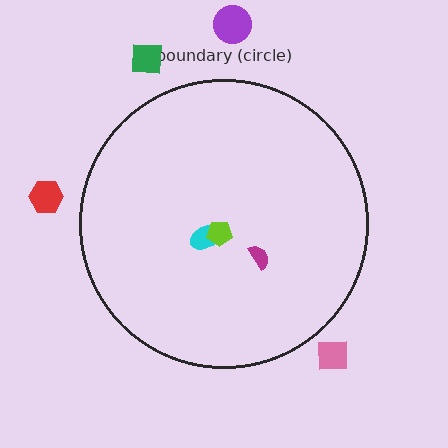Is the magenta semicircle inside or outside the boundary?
Inside.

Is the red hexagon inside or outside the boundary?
Outside.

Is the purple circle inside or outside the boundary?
Outside.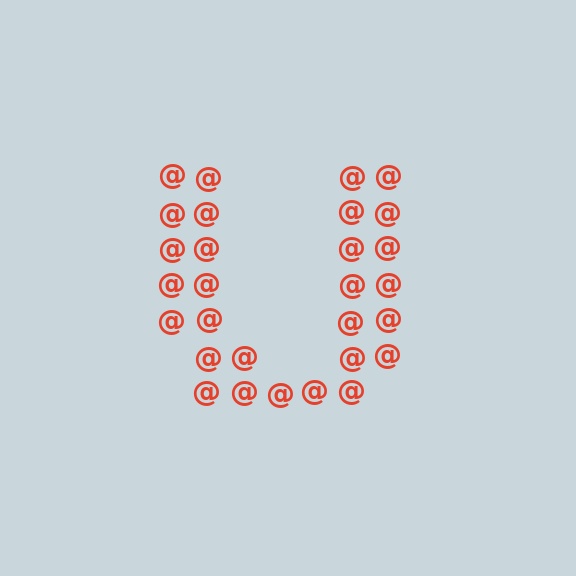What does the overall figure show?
The overall figure shows the letter U.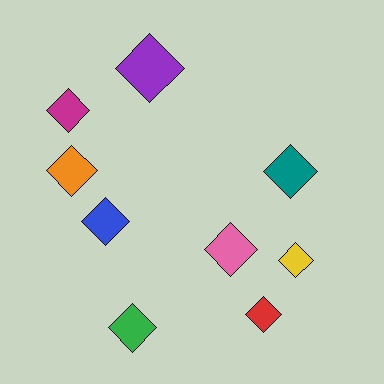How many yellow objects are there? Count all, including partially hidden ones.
There is 1 yellow object.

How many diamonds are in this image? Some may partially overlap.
There are 9 diamonds.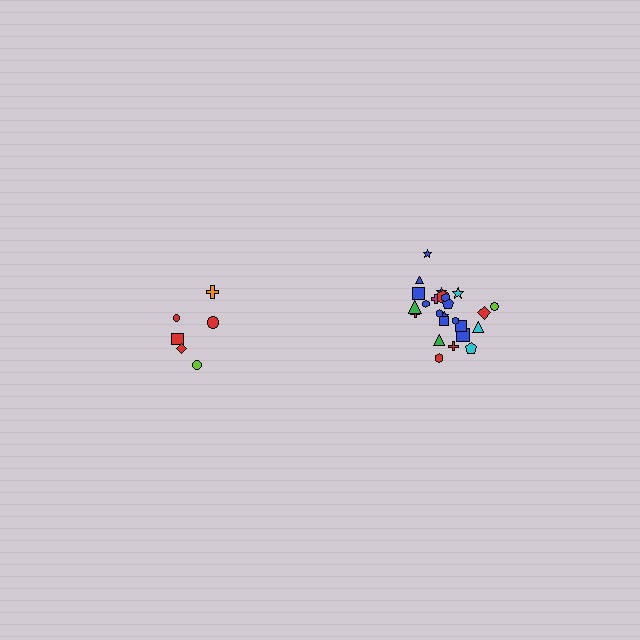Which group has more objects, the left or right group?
The right group.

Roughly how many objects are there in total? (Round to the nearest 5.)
Roughly 30 objects in total.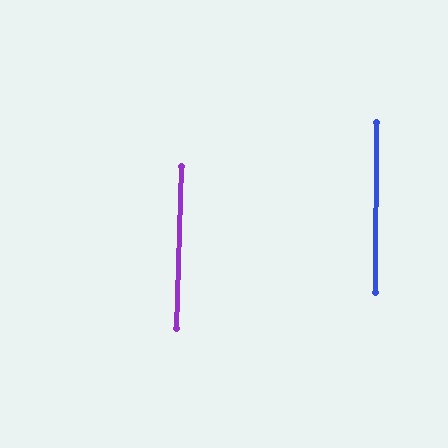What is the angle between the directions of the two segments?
Approximately 2 degrees.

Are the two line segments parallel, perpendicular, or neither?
Parallel — their directions differ by only 1.7°.